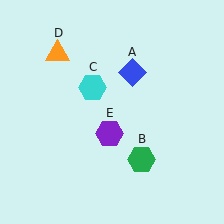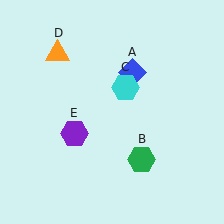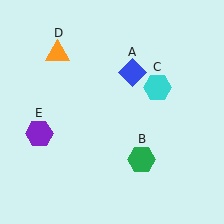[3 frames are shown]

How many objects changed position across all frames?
2 objects changed position: cyan hexagon (object C), purple hexagon (object E).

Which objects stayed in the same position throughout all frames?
Blue diamond (object A) and green hexagon (object B) and orange triangle (object D) remained stationary.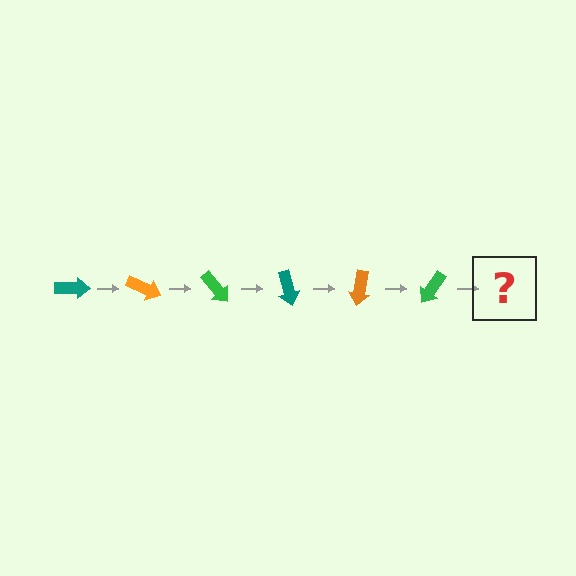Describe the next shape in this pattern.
It should be a teal arrow, rotated 150 degrees from the start.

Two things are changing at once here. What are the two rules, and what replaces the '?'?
The two rules are that it rotates 25 degrees each step and the color cycles through teal, orange, and green. The '?' should be a teal arrow, rotated 150 degrees from the start.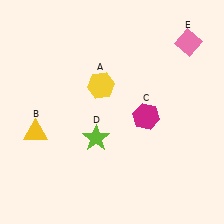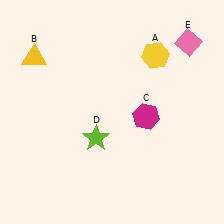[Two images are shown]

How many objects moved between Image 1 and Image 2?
2 objects moved between the two images.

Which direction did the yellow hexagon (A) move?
The yellow hexagon (A) moved right.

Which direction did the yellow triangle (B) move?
The yellow triangle (B) moved up.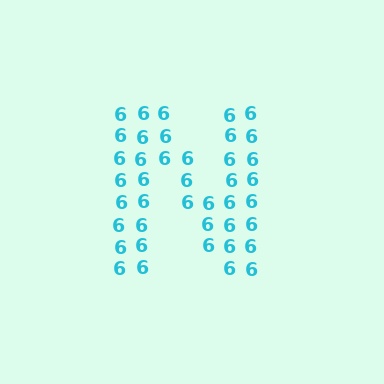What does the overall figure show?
The overall figure shows the letter N.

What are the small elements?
The small elements are digit 6's.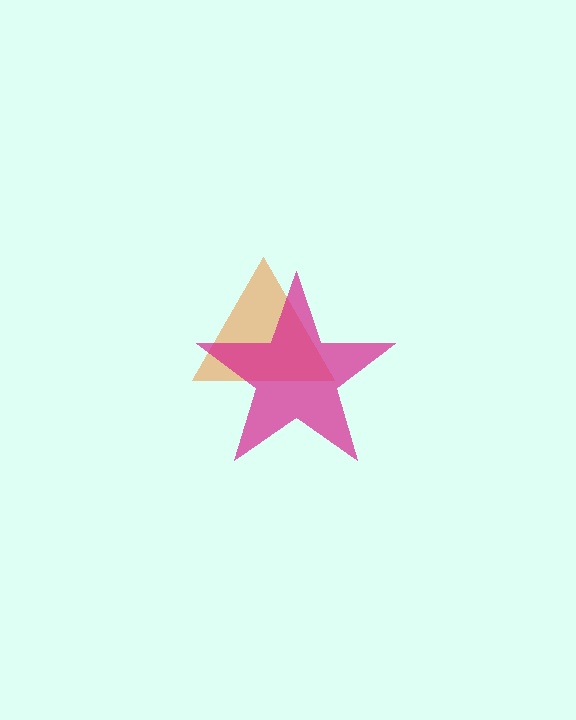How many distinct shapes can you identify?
There are 2 distinct shapes: an orange triangle, a magenta star.